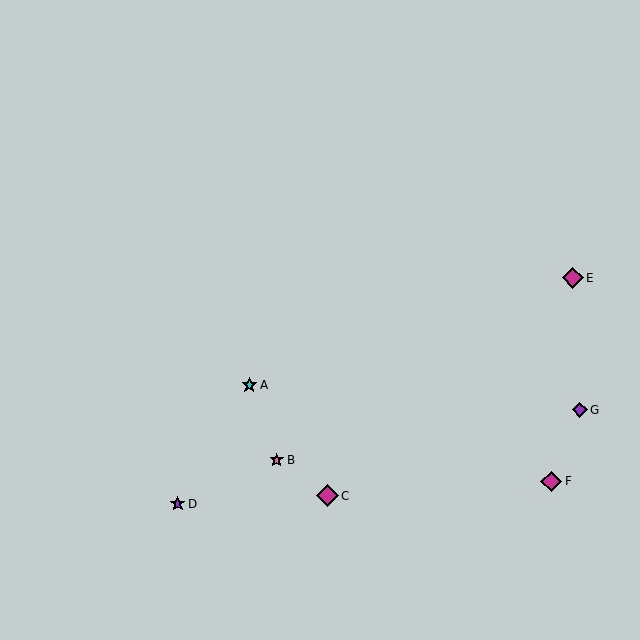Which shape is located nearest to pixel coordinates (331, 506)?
The magenta diamond (labeled C) at (327, 496) is nearest to that location.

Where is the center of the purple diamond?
The center of the purple diamond is at (580, 410).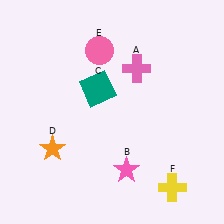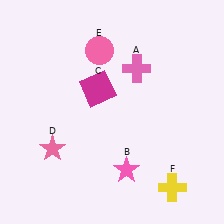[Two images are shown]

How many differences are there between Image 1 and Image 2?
There are 2 differences between the two images.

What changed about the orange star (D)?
In Image 1, D is orange. In Image 2, it changed to pink.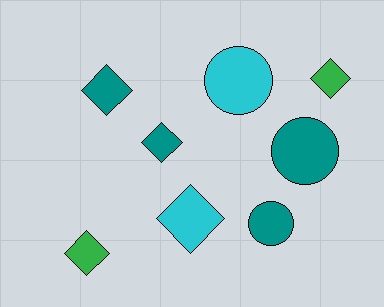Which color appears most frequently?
Teal, with 4 objects.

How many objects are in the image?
There are 8 objects.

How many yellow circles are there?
There are no yellow circles.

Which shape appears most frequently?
Diamond, with 5 objects.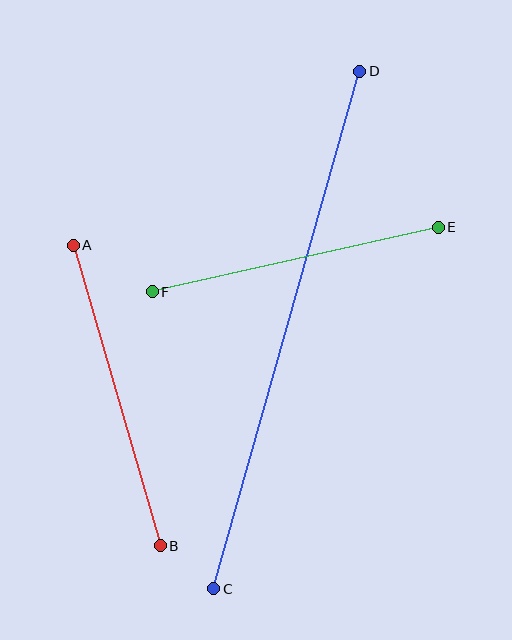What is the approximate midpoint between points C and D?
The midpoint is at approximately (287, 330) pixels.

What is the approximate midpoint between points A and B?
The midpoint is at approximately (117, 396) pixels.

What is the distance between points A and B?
The distance is approximately 313 pixels.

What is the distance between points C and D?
The distance is approximately 538 pixels.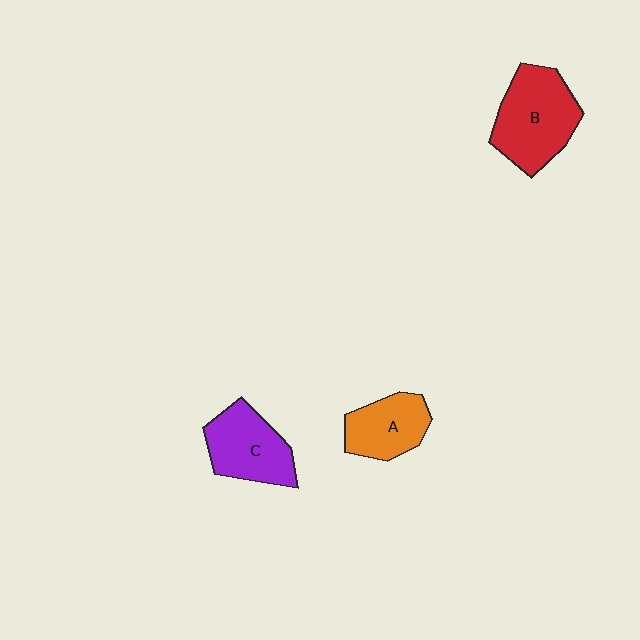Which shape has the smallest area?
Shape A (orange).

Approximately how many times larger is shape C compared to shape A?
Approximately 1.2 times.